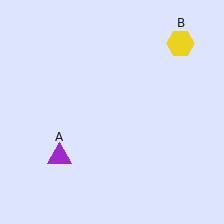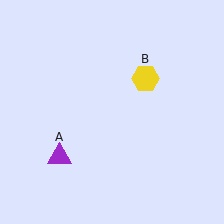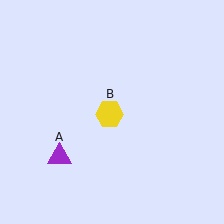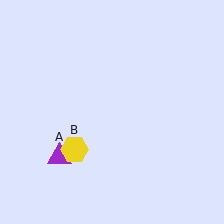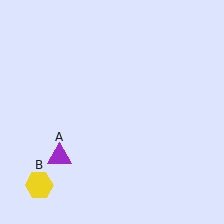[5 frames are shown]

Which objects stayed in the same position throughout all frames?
Purple triangle (object A) remained stationary.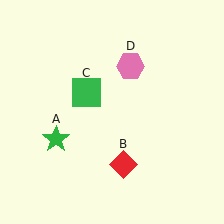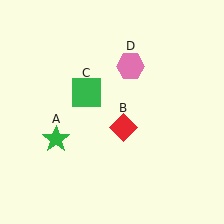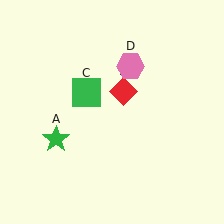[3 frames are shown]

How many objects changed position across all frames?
1 object changed position: red diamond (object B).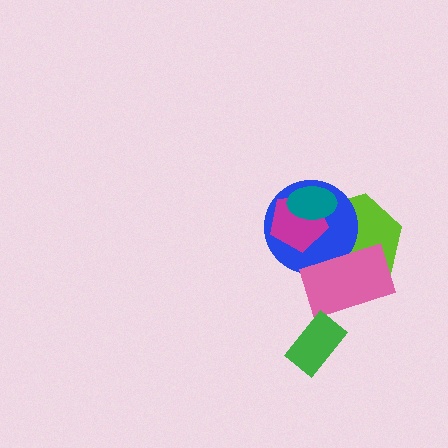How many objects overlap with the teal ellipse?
3 objects overlap with the teal ellipse.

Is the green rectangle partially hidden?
No, no other shape covers it.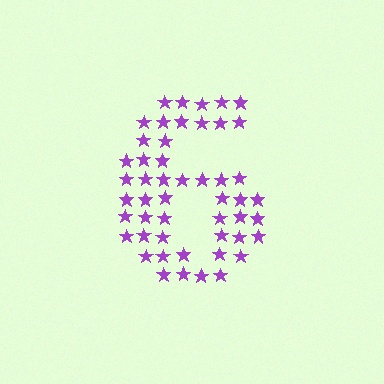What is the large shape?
The large shape is the digit 6.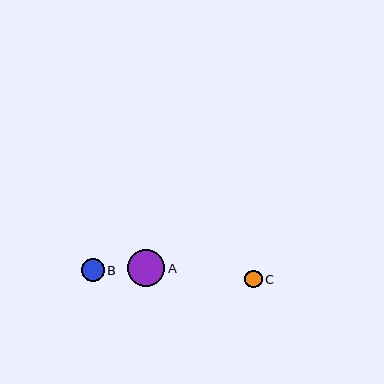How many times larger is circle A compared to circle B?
Circle A is approximately 1.6 times the size of circle B.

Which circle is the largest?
Circle A is the largest with a size of approximately 37 pixels.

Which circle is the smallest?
Circle C is the smallest with a size of approximately 18 pixels.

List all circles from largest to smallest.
From largest to smallest: A, B, C.